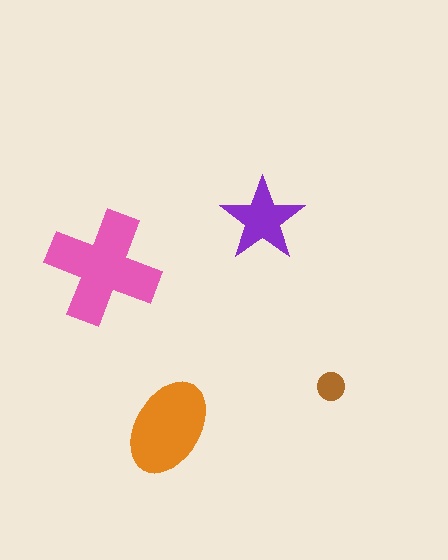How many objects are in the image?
There are 4 objects in the image.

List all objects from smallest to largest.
The brown circle, the purple star, the orange ellipse, the pink cross.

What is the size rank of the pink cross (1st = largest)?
1st.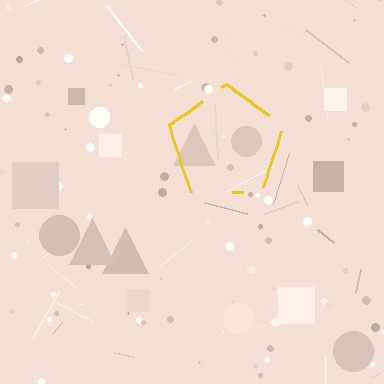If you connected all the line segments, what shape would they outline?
They would outline a pentagon.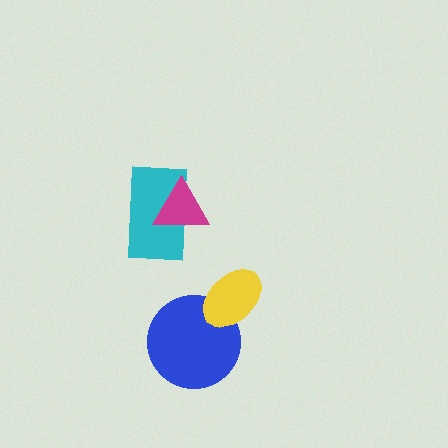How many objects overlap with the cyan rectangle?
1 object overlaps with the cyan rectangle.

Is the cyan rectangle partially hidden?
Yes, it is partially covered by another shape.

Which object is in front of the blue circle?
The yellow ellipse is in front of the blue circle.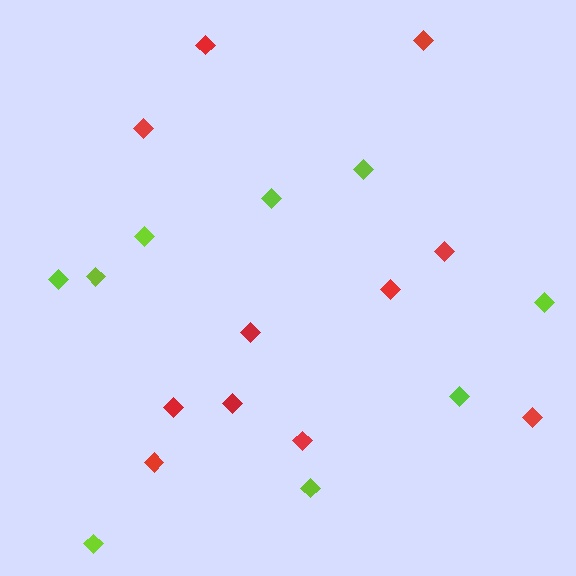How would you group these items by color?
There are 2 groups: one group of red diamonds (11) and one group of lime diamonds (9).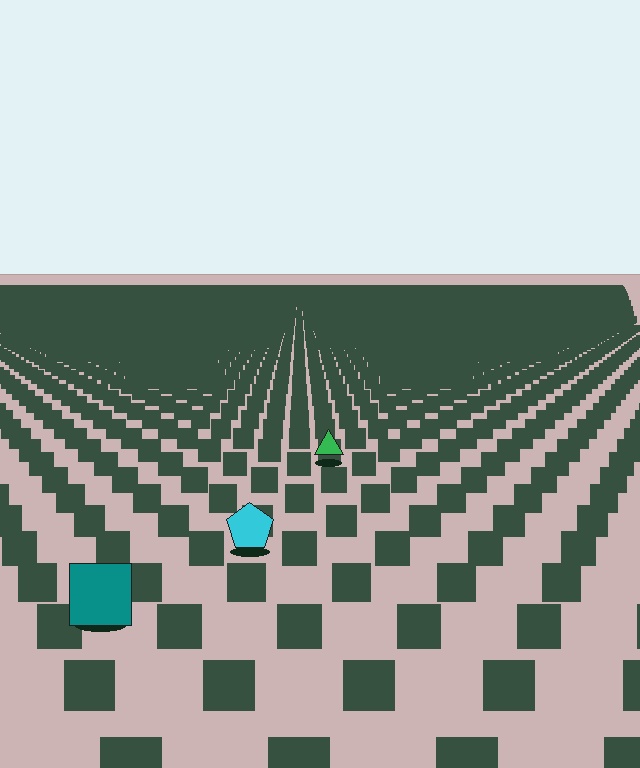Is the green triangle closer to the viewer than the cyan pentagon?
No. The cyan pentagon is closer — you can tell from the texture gradient: the ground texture is coarser near it.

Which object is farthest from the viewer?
The green triangle is farthest from the viewer. It appears smaller and the ground texture around it is denser.